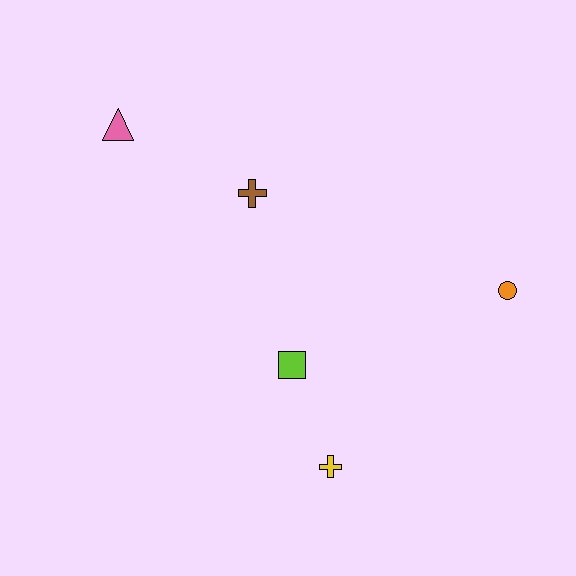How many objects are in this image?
There are 5 objects.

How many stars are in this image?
There are no stars.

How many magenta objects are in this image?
There are no magenta objects.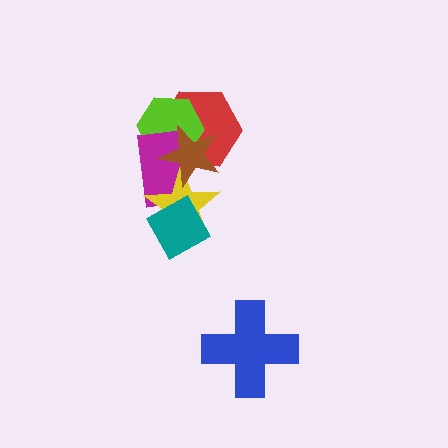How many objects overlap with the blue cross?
0 objects overlap with the blue cross.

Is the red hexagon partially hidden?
Yes, it is partially covered by another shape.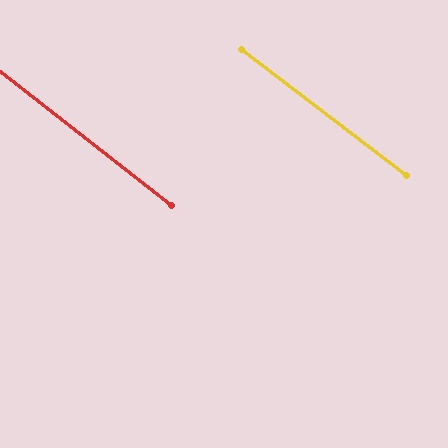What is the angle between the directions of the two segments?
Approximately 0 degrees.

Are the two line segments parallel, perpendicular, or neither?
Parallel — their directions differ by only 0.3°.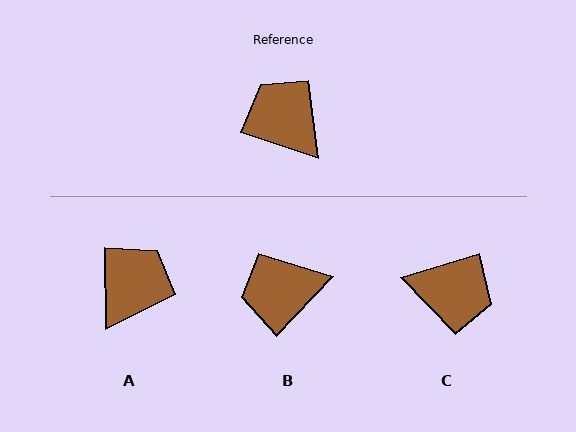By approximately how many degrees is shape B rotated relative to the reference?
Approximately 65 degrees counter-clockwise.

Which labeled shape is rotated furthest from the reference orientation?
C, about 144 degrees away.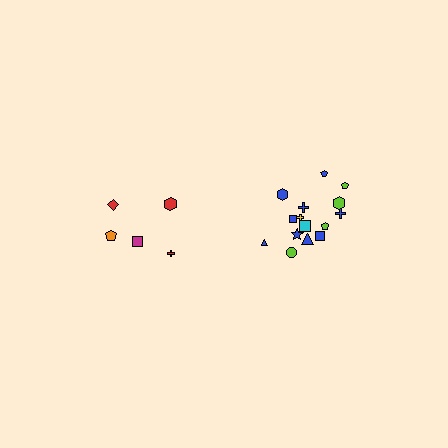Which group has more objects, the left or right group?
The right group.